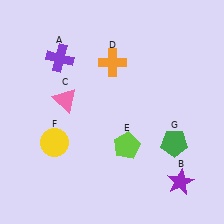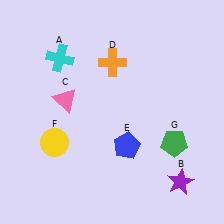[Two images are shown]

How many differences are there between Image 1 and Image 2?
There are 2 differences between the two images.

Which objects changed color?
A changed from purple to cyan. E changed from lime to blue.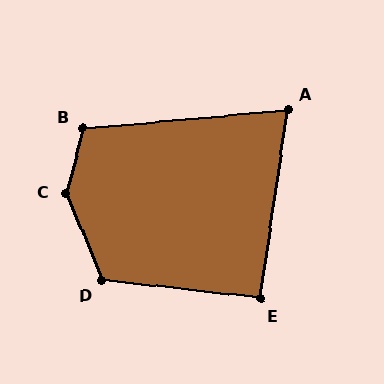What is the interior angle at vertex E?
Approximately 92 degrees (approximately right).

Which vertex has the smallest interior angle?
A, at approximately 76 degrees.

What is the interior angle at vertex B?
Approximately 110 degrees (obtuse).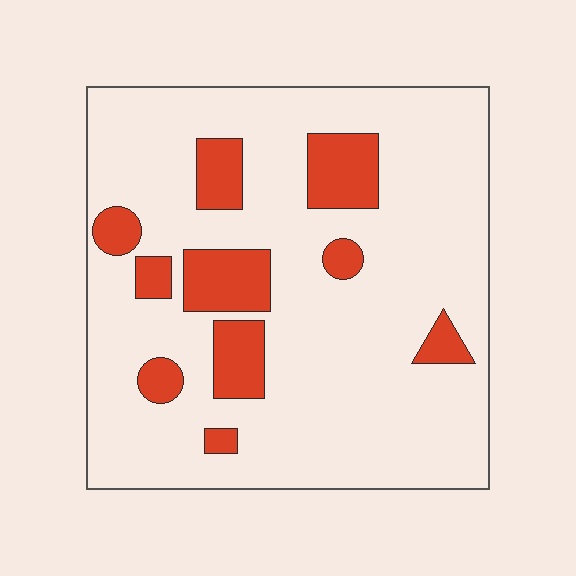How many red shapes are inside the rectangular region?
10.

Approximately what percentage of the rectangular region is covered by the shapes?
Approximately 15%.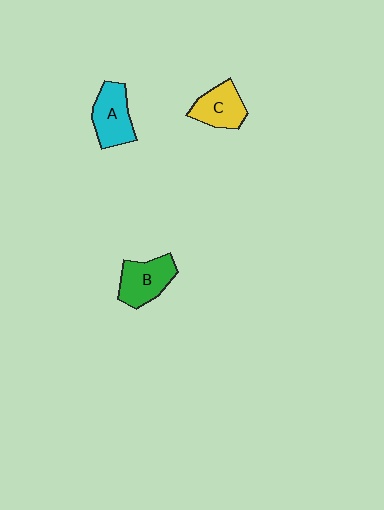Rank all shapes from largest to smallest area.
From largest to smallest: B (green), A (cyan), C (yellow).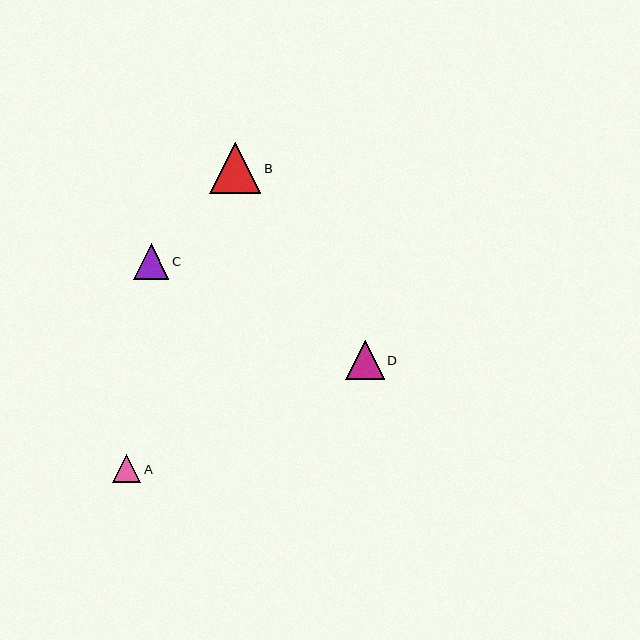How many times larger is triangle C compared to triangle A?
Triangle C is approximately 1.3 times the size of triangle A.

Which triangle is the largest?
Triangle B is the largest with a size of approximately 51 pixels.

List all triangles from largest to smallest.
From largest to smallest: B, D, C, A.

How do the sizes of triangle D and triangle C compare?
Triangle D and triangle C are approximately the same size.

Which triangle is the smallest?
Triangle A is the smallest with a size of approximately 28 pixels.